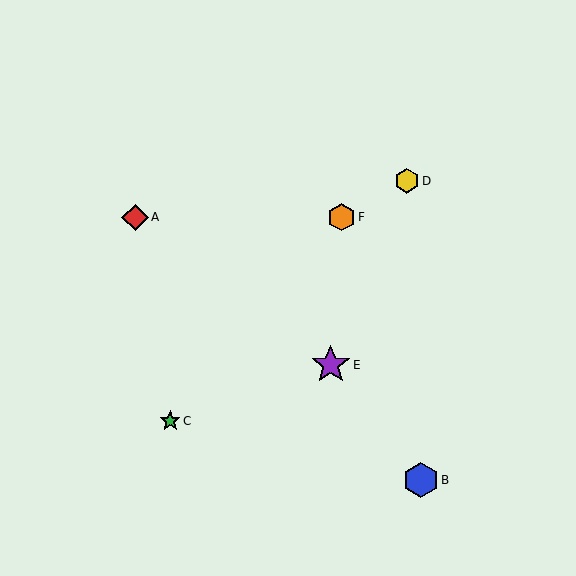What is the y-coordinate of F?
Object F is at y≈217.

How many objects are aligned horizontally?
2 objects (A, F) are aligned horizontally.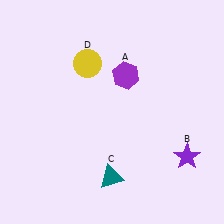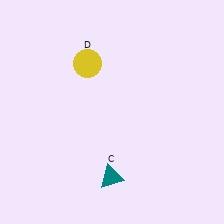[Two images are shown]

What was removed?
The purple hexagon (A), the purple star (B) were removed in Image 2.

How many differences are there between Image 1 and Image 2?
There are 2 differences between the two images.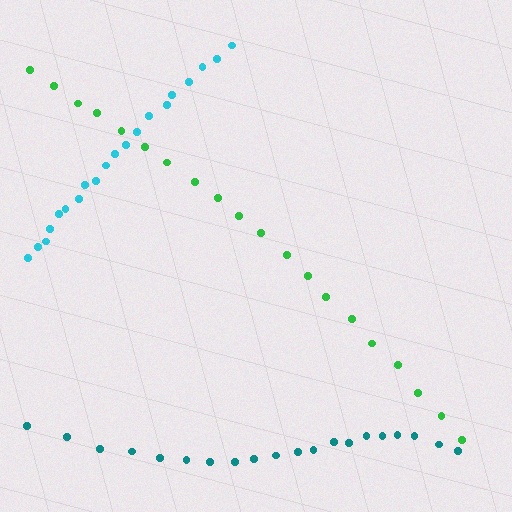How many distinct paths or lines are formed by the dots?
There are 3 distinct paths.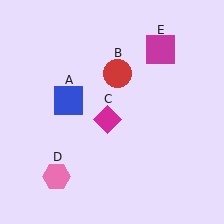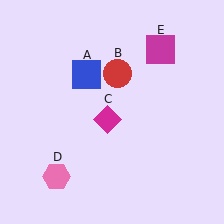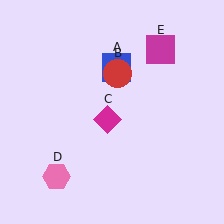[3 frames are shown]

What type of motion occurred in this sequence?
The blue square (object A) rotated clockwise around the center of the scene.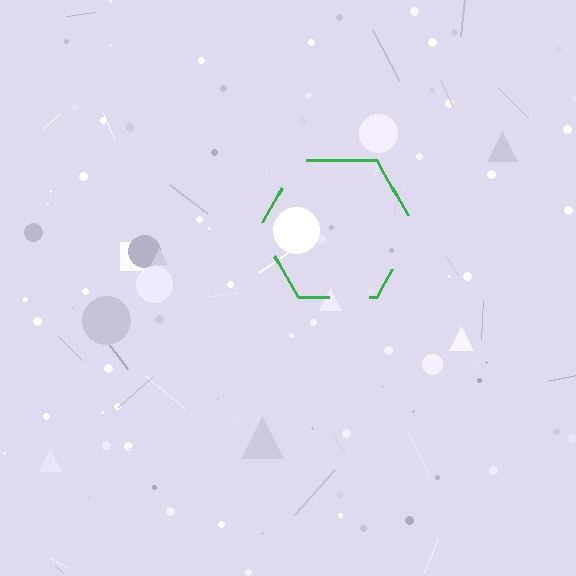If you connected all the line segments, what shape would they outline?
They would outline a hexagon.